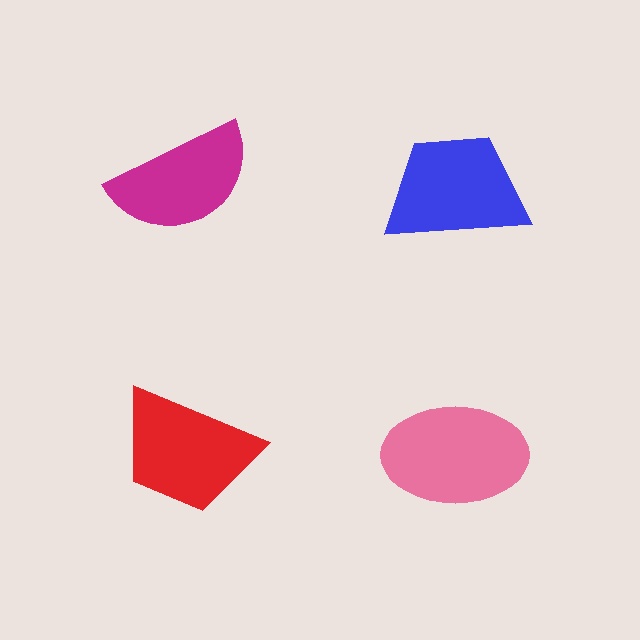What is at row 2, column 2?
A pink ellipse.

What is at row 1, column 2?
A blue trapezoid.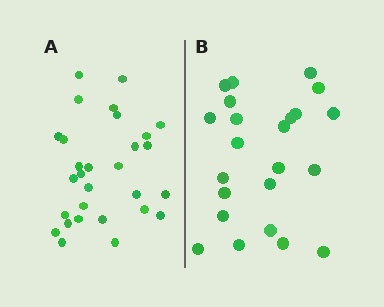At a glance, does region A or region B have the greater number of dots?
Region A (the left region) has more dots.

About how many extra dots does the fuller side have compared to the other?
Region A has about 6 more dots than region B.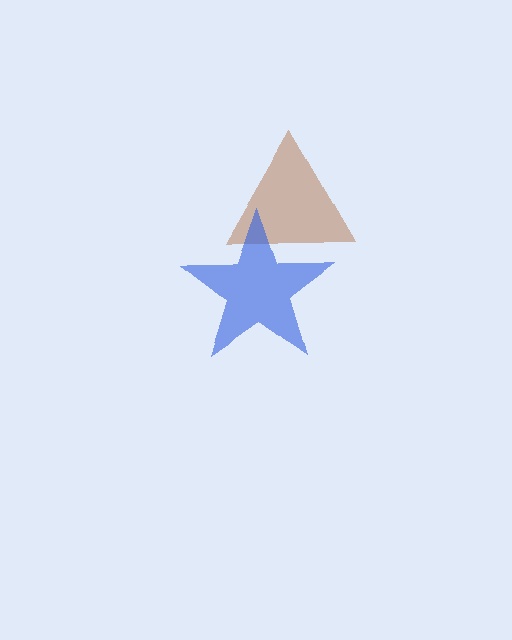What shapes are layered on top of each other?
The layered shapes are: a brown triangle, a blue star.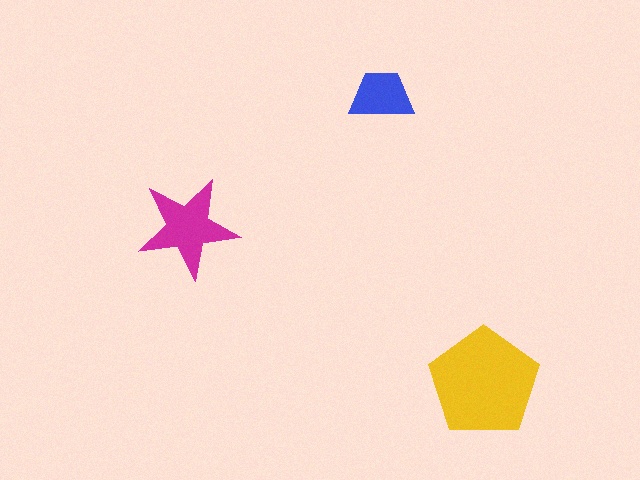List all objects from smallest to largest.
The blue trapezoid, the magenta star, the yellow pentagon.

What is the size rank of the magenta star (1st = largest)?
2nd.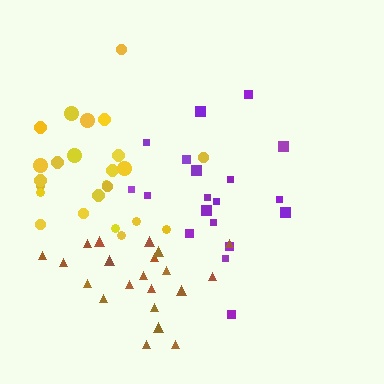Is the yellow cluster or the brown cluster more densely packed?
Brown.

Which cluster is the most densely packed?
Brown.